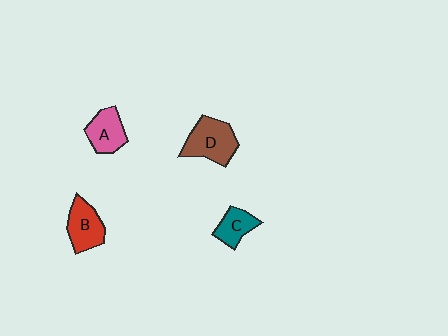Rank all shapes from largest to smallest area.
From largest to smallest: D (brown), B (red), A (pink), C (teal).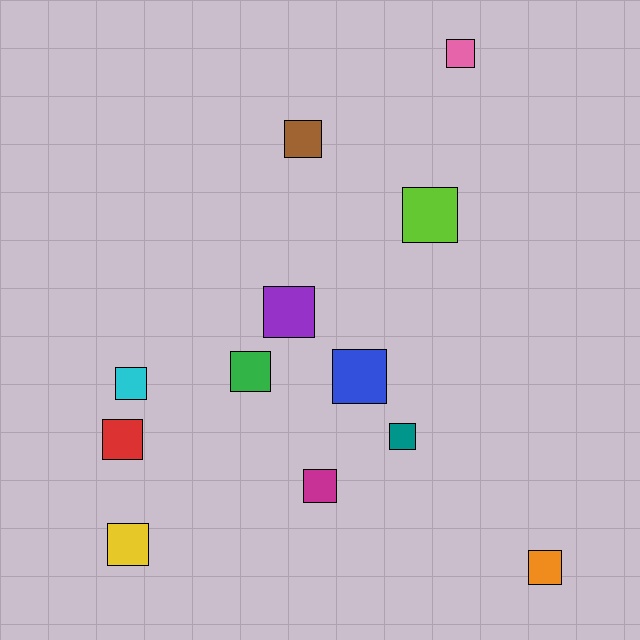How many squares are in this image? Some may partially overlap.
There are 12 squares.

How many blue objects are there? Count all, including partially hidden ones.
There is 1 blue object.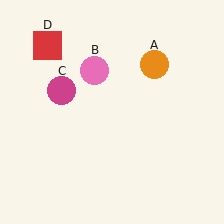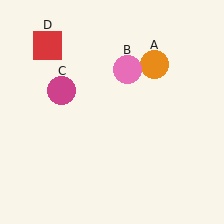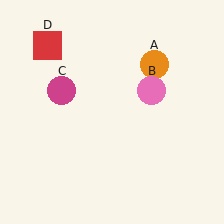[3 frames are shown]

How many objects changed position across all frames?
1 object changed position: pink circle (object B).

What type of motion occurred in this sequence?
The pink circle (object B) rotated clockwise around the center of the scene.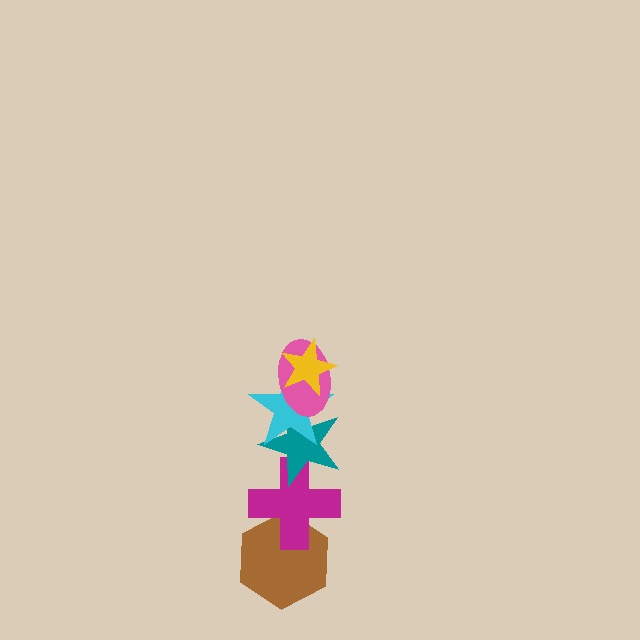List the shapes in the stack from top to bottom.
From top to bottom: the yellow star, the pink ellipse, the cyan star, the teal star, the magenta cross, the brown hexagon.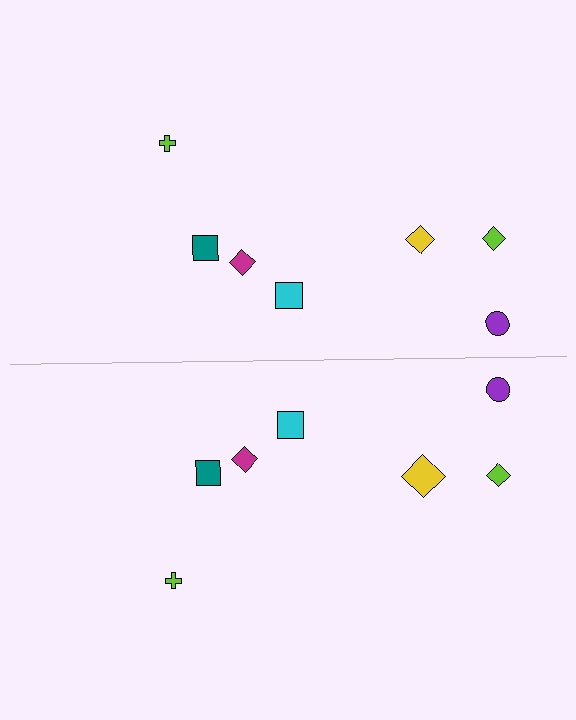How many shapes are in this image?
There are 14 shapes in this image.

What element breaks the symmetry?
The yellow diamond on the bottom side has a different size than its mirror counterpart.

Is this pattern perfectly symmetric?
No, the pattern is not perfectly symmetric. The yellow diamond on the bottom side has a different size than its mirror counterpart.